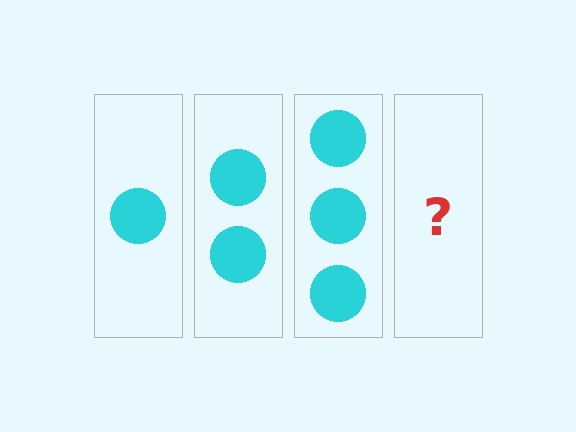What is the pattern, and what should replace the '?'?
The pattern is that each step adds one more circle. The '?' should be 4 circles.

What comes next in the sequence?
The next element should be 4 circles.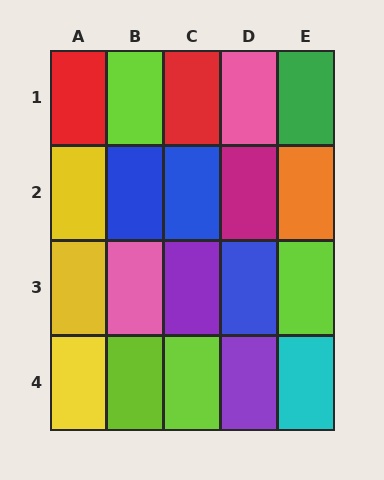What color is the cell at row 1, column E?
Green.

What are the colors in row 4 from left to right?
Yellow, lime, lime, purple, cyan.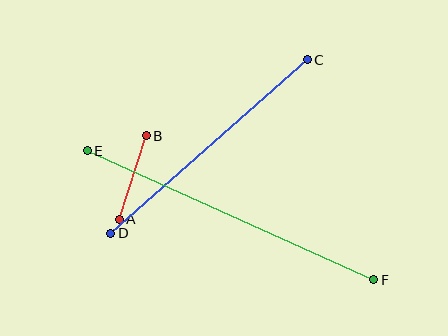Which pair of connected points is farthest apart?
Points E and F are farthest apart.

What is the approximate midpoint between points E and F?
The midpoint is at approximately (230, 215) pixels.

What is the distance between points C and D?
The distance is approximately 263 pixels.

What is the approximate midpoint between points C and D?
The midpoint is at approximately (209, 146) pixels.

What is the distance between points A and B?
The distance is approximately 87 pixels.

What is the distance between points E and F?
The distance is approximately 314 pixels.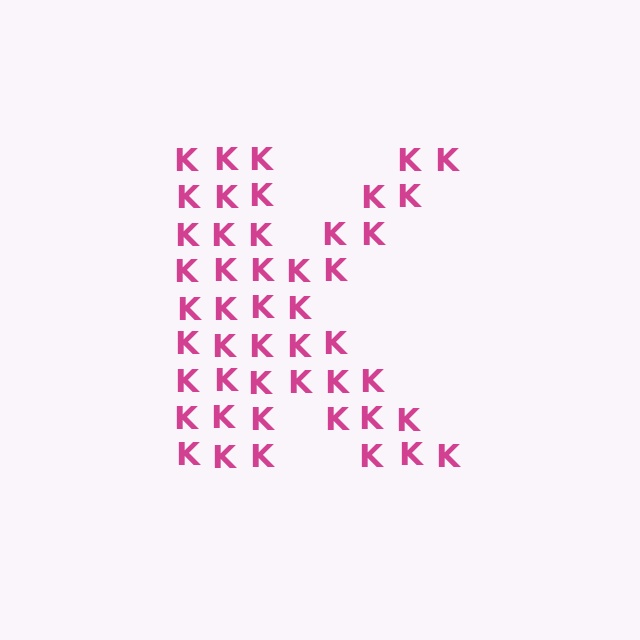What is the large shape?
The large shape is the letter K.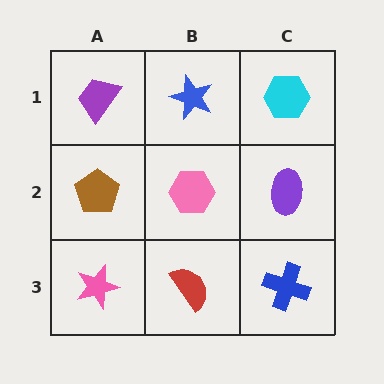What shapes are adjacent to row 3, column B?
A pink hexagon (row 2, column B), a pink star (row 3, column A), a blue cross (row 3, column C).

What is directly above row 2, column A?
A purple trapezoid.